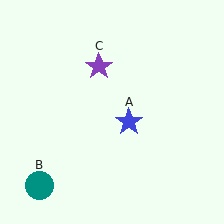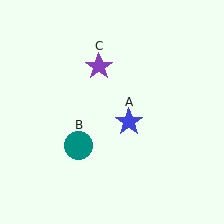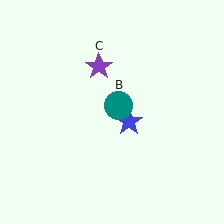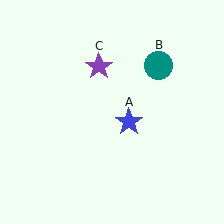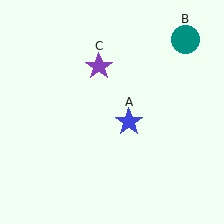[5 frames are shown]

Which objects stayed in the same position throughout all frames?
Blue star (object A) and purple star (object C) remained stationary.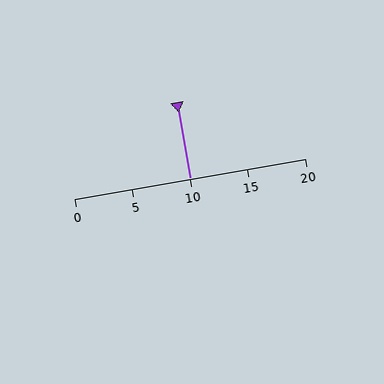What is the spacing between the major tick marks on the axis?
The major ticks are spaced 5 apart.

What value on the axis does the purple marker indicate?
The marker indicates approximately 10.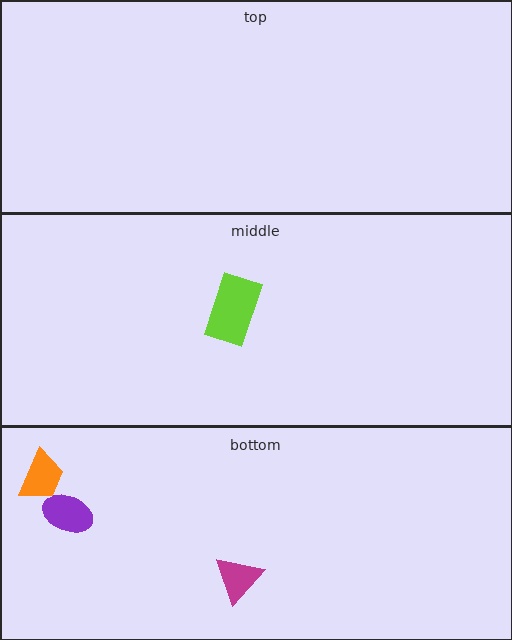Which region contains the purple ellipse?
The bottom region.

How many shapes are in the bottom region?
3.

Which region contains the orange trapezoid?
The bottom region.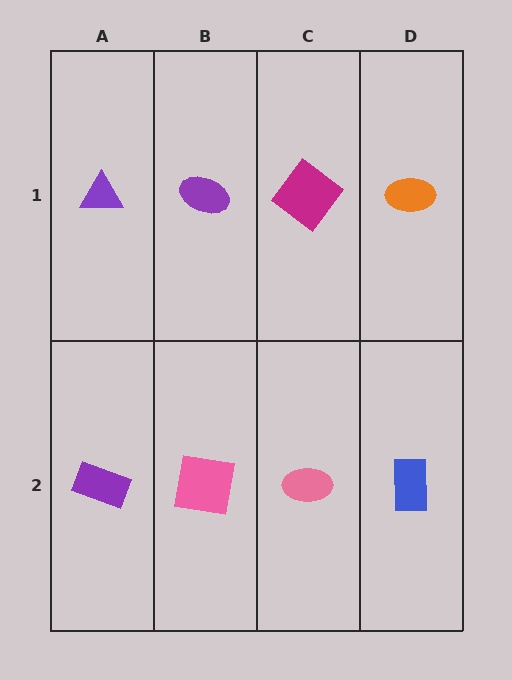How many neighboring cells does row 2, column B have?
3.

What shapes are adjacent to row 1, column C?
A pink ellipse (row 2, column C), a purple ellipse (row 1, column B), an orange ellipse (row 1, column D).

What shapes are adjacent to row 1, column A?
A purple rectangle (row 2, column A), a purple ellipse (row 1, column B).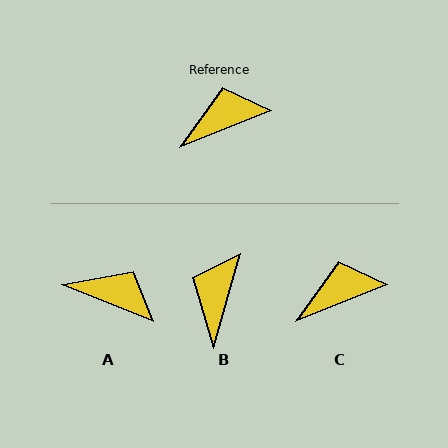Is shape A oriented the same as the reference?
No, it is off by about 44 degrees.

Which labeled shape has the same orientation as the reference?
C.